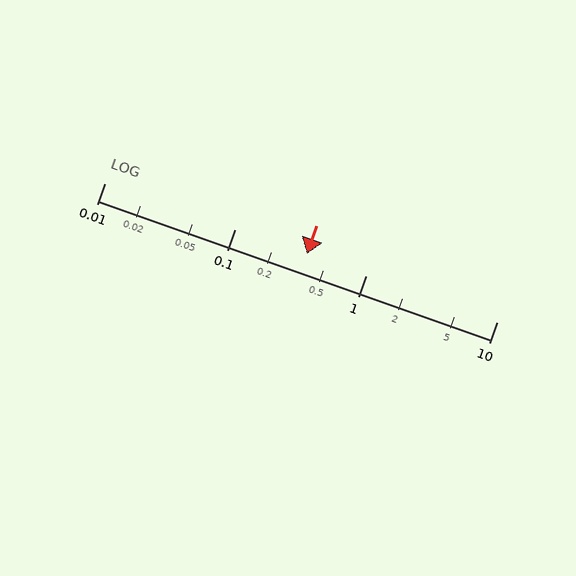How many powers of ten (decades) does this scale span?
The scale spans 3 decades, from 0.01 to 10.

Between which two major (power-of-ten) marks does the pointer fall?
The pointer is between 0.1 and 1.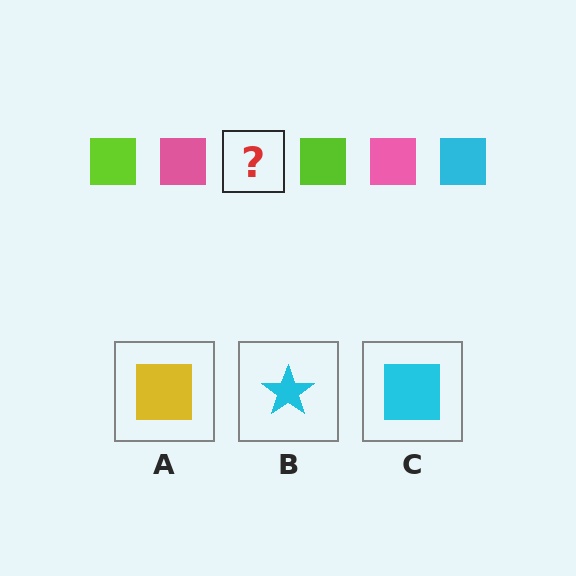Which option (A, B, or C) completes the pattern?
C.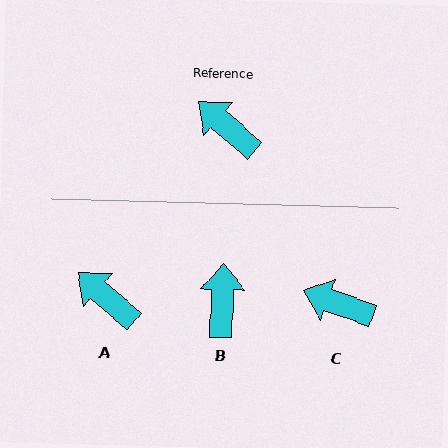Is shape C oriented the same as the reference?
No, it is off by about 21 degrees.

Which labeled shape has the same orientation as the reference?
A.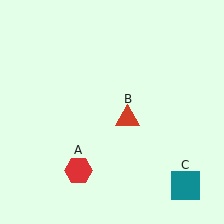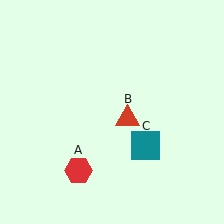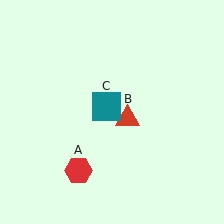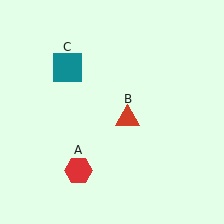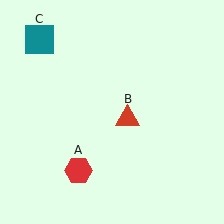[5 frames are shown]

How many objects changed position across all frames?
1 object changed position: teal square (object C).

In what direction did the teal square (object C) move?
The teal square (object C) moved up and to the left.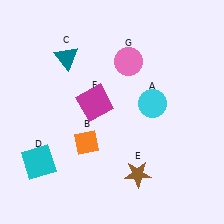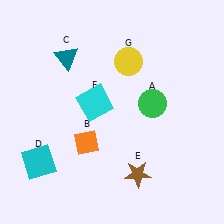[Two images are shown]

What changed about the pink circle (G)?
In Image 1, G is pink. In Image 2, it changed to yellow.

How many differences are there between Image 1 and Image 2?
There are 3 differences between the two images.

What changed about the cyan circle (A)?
In Image 1, A is cyan. In Image 2, it changed to green.